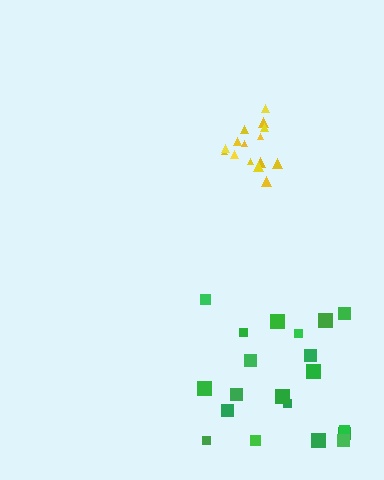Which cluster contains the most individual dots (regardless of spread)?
Green (20).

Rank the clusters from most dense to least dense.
yellow, green.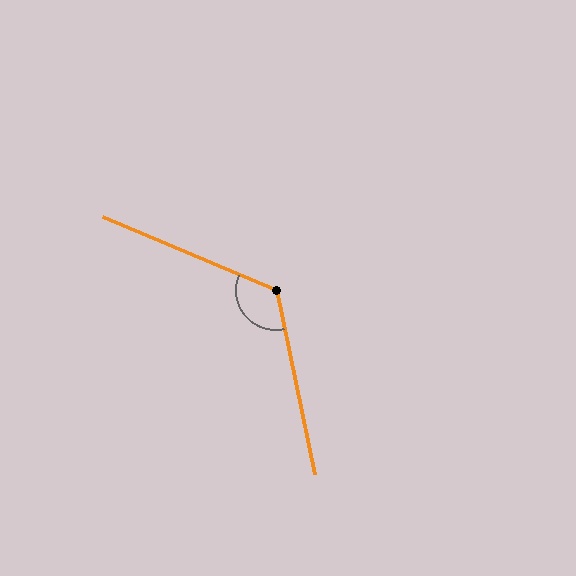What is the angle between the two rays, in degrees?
Approximately 125 degrees.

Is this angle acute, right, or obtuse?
It is obtuse.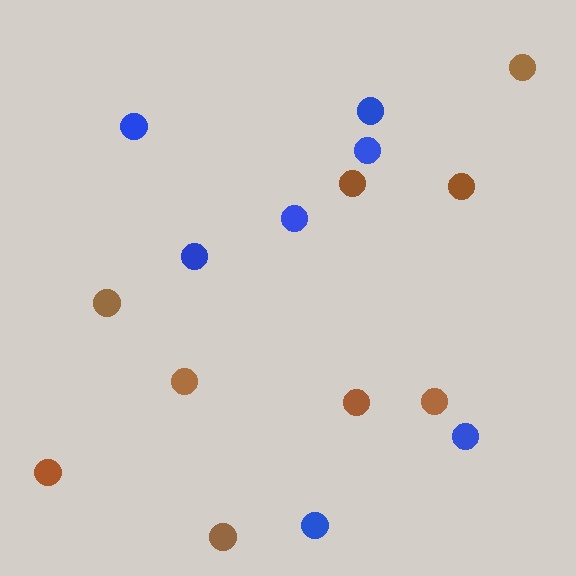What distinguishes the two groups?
There are 2 groups: one group of blue circles (7) and one group of brown circles (9).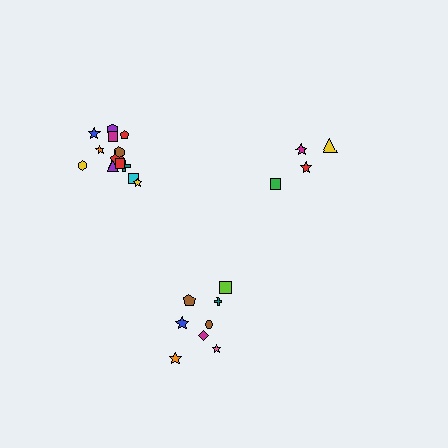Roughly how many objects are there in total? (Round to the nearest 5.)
Roughly 25 objects in total.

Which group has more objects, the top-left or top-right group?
The top-left group.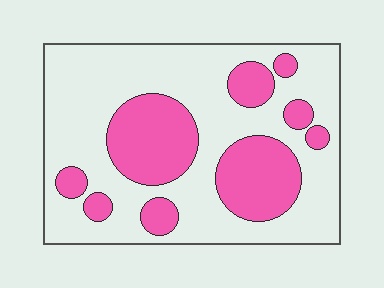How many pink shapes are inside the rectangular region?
9.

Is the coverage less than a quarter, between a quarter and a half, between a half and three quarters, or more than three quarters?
Between a quarter and a half.